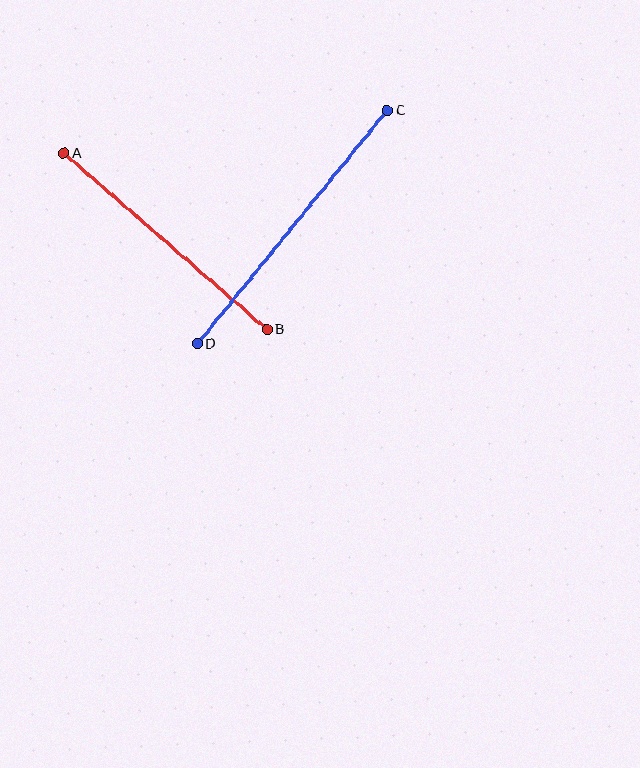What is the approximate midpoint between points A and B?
The midpoint is at approximately (166, 241) pixels.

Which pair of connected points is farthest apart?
Points C and D are farthest apart.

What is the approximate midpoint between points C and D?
The midpoint is at approximately (292, 227) pixels.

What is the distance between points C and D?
The distance is approximately 301 pixels.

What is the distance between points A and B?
The distance is approximately 269 pixels.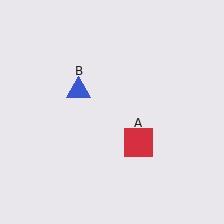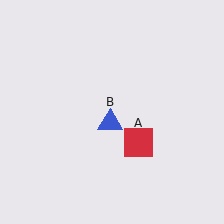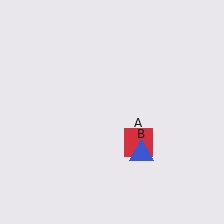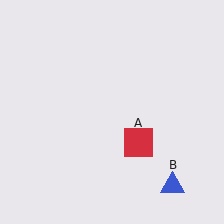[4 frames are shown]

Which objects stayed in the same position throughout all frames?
Red square (object A) remained stationary.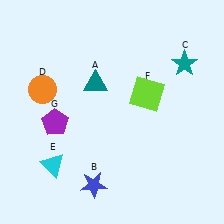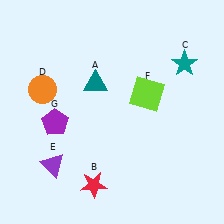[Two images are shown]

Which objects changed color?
B changed from blue to red. E changed from cyan to purple.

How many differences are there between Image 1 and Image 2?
There are 2 differences between the two images.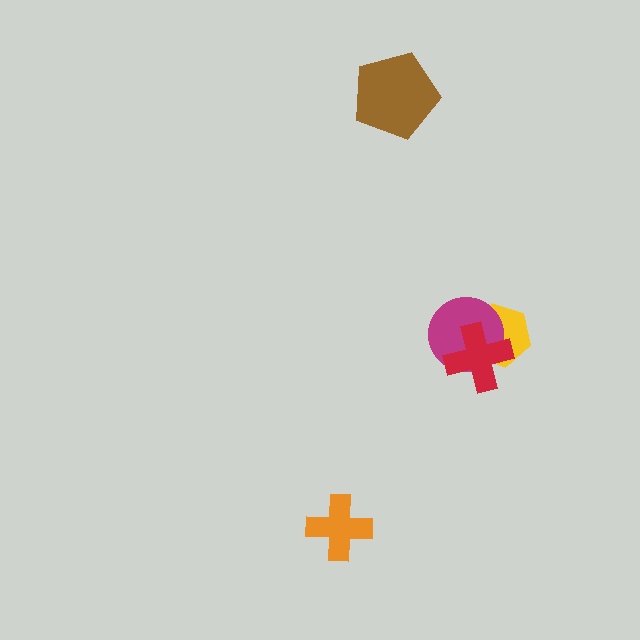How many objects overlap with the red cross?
2 objects overlap with the red cross.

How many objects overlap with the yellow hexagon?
2 objects overlap with the yellow hexagon.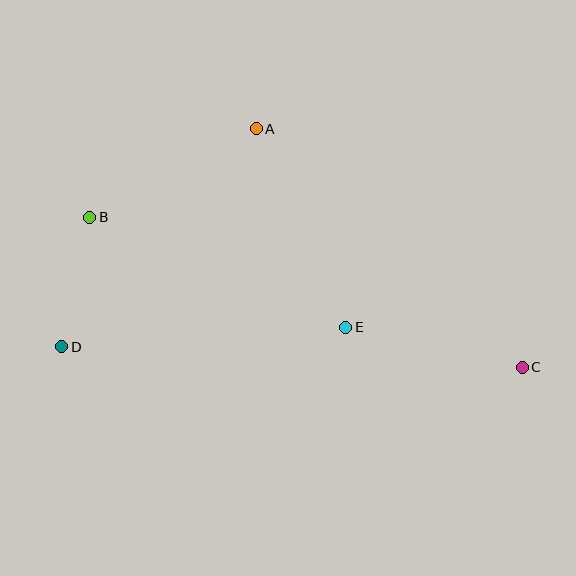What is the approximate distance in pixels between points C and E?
The distance between C and E is approximately 181 pixels.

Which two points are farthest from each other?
Points C and D are farthest from each other.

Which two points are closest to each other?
Points B and D are closest to each other.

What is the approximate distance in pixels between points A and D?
The distance between A and D is approximately 292 pixels.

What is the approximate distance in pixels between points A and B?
The distance between A and B is approximately 188 pixels.